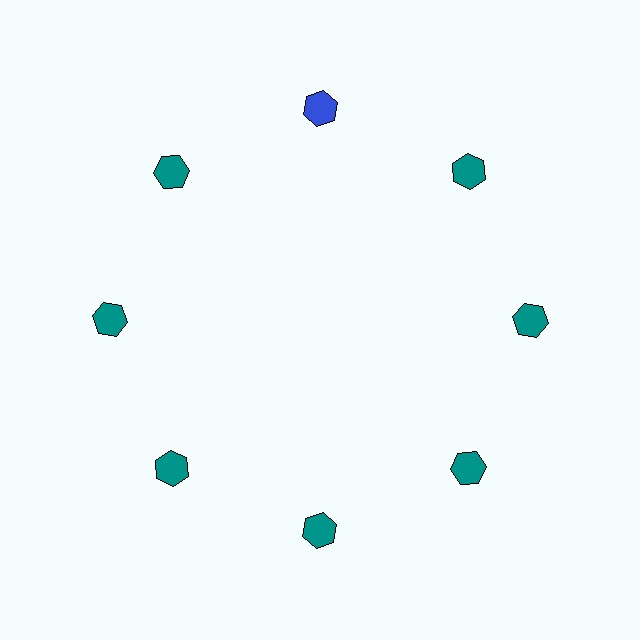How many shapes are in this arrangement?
There are 8 shapes arranged in a ring pattern.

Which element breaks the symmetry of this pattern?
The blue hexagon at roughly the 12 o'clock position breaks the symmetry. All other shapes are teal hexagons.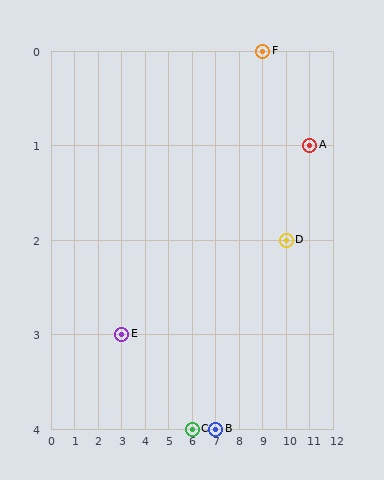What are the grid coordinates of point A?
Point A is at grid coordinates (11, 1).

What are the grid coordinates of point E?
Point E is at grid coordinates (3, 3).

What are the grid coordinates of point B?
Point B is at grid coordinates (7, 4).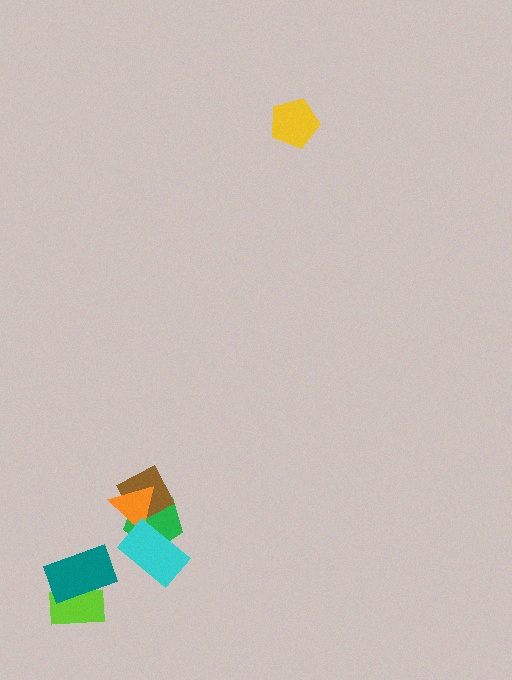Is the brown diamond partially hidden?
Yes, it is partially covered by another shape.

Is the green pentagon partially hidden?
Yes, it is partially covered by another shape.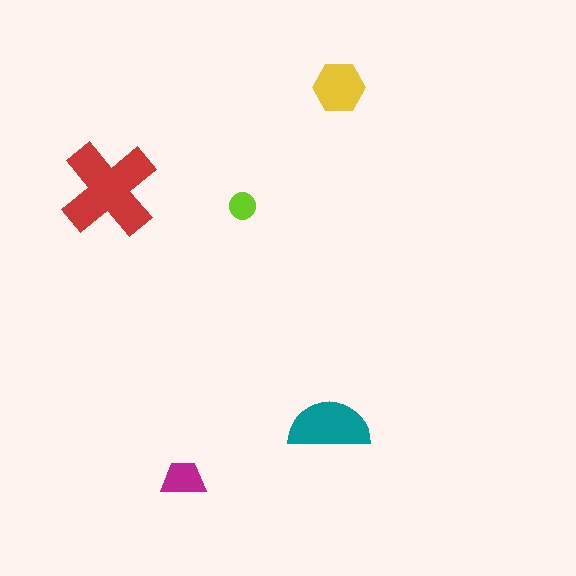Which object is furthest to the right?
The yellow hexagon is rightmost.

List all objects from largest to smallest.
The red cross, the teal semicircle, the yellow hexagon, the magenta trapezoid, the lime circle.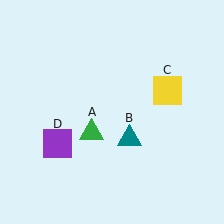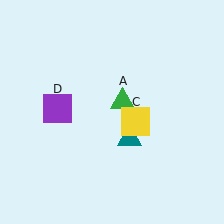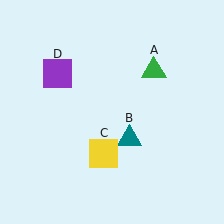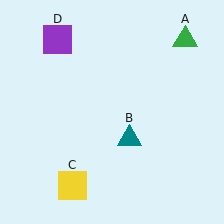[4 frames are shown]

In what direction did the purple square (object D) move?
The purple square (object D) moved up.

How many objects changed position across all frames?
3 objects changed position: green triangle (object A), yellow square (object C), purple square (object D).